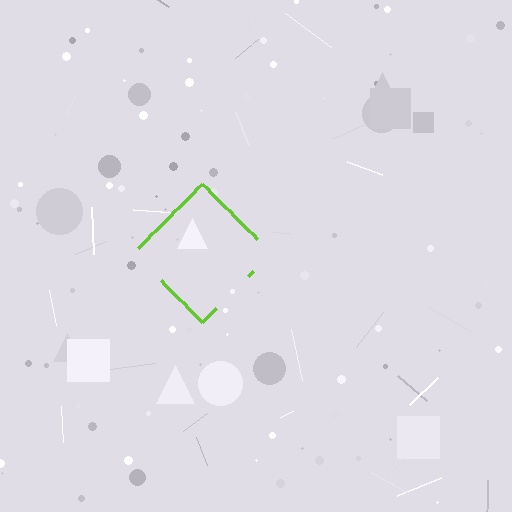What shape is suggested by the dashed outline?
The dashed outline suggests a diamond.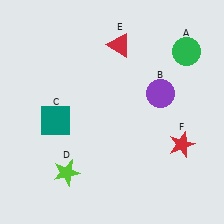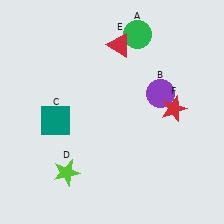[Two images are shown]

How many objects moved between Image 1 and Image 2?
2 objects moved between the two images.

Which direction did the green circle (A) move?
The green circle (A) moved left.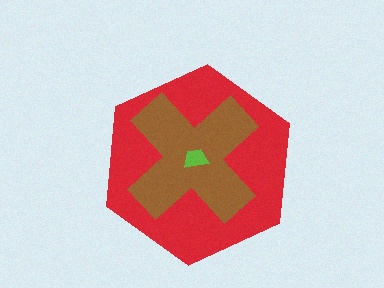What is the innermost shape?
The lime trapezoid.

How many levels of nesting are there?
3.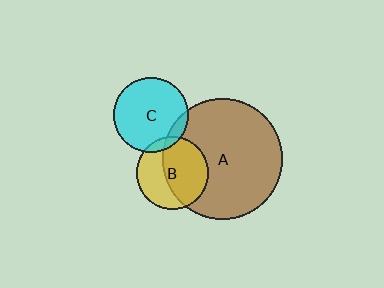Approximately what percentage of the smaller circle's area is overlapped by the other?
Approximately 60%.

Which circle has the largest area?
Circle A (brown).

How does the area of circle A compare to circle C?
Approximately 2.6 times.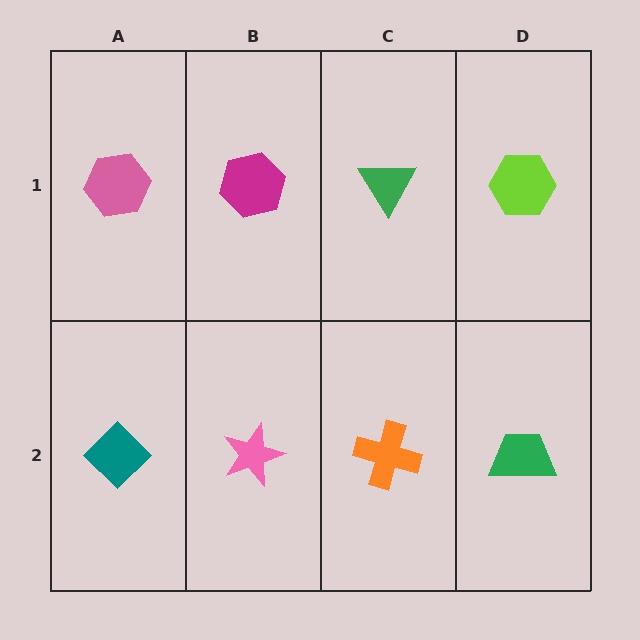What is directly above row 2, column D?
A lime hexagon.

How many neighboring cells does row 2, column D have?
2.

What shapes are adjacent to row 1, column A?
A teal diamond (row 2, column A), a magenta hexagon (row 1, column B).